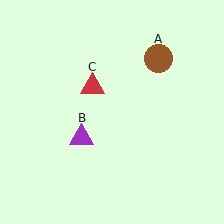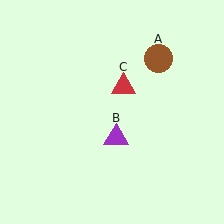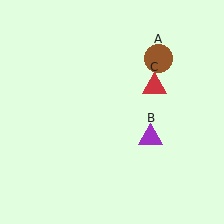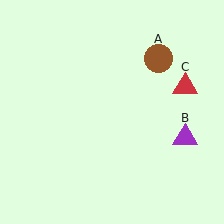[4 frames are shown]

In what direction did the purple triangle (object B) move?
The purple triangle (object B) moved right.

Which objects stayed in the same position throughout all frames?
Brown circle (object A) remained stationary.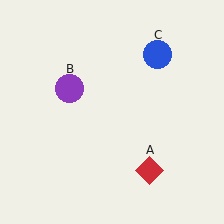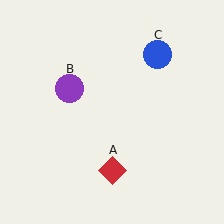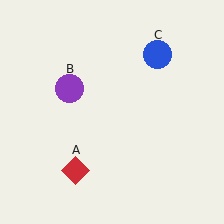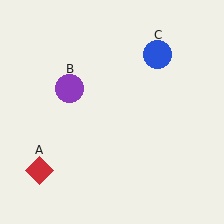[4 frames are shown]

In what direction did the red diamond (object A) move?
The red diamond (object A) moved left.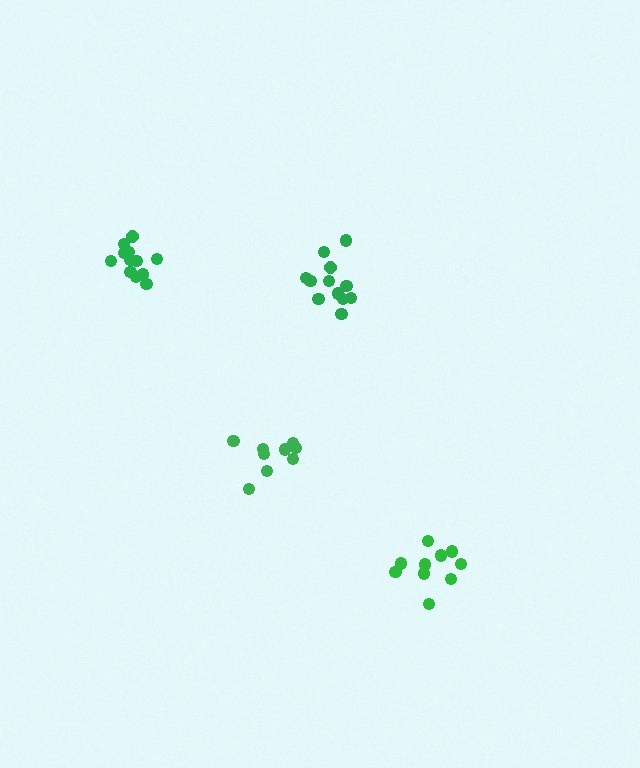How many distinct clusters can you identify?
There are 4 distinct clusters.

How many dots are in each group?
Group 1: 9 dots, Group 2: 12 dots, Group 3: 10 dots, Group 4: 12 dots (43 total).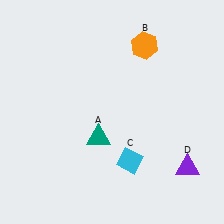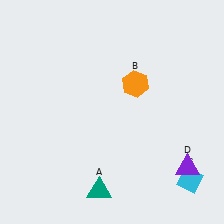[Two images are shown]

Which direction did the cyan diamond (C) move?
The cyan diamond (C) moved right.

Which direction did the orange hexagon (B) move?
The orange hexagon (B) moved down.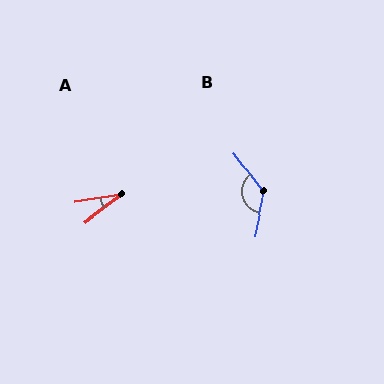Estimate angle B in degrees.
Approximately 130 degrees.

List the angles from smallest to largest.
A (29°), B (130°).